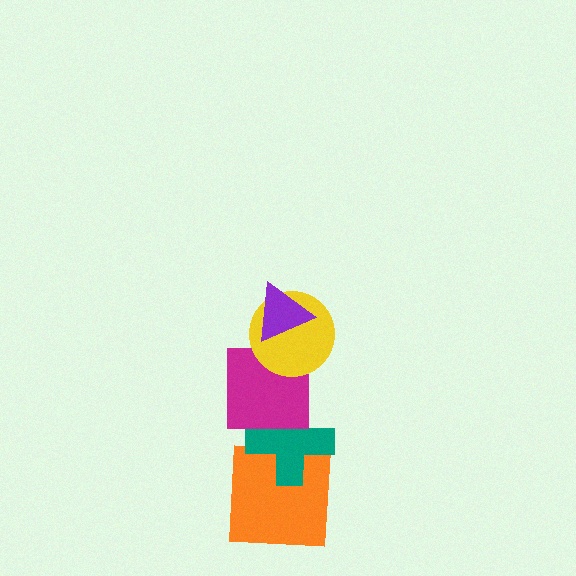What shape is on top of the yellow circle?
The purple triangle is on top of the yellow circle.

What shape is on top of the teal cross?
The magenta square is on top of the teal cross.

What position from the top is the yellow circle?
The yellow circle is 2nd from the top.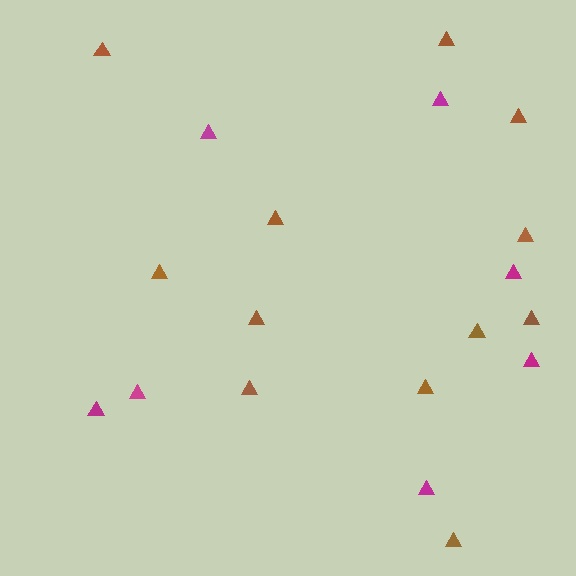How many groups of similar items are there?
There are 2 groups: one group of brown triangles (12) and one group of magenta triangles (7).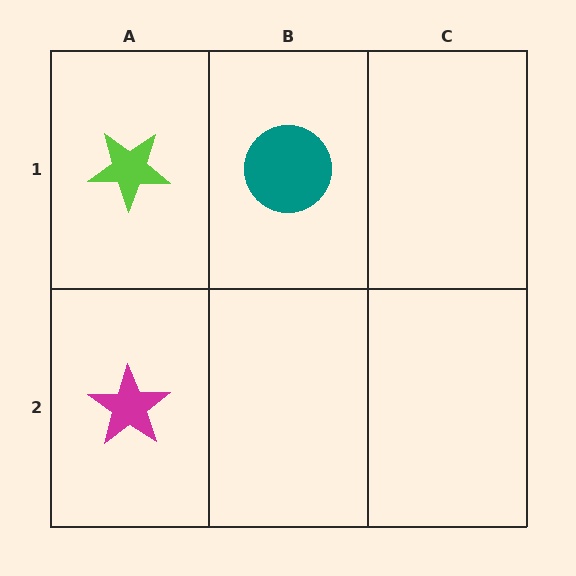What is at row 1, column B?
A teal circle.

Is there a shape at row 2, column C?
No, that cell is empty.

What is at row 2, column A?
A magenta star.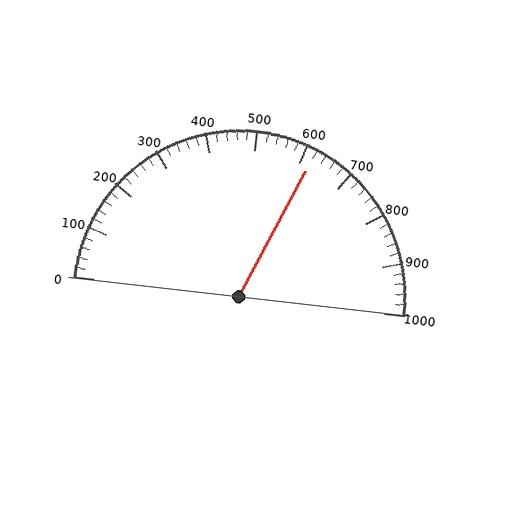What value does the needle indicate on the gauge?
The needle indicates approximately 620.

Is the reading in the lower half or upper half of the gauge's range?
The reading is in the upper half of the range (0 to 1000).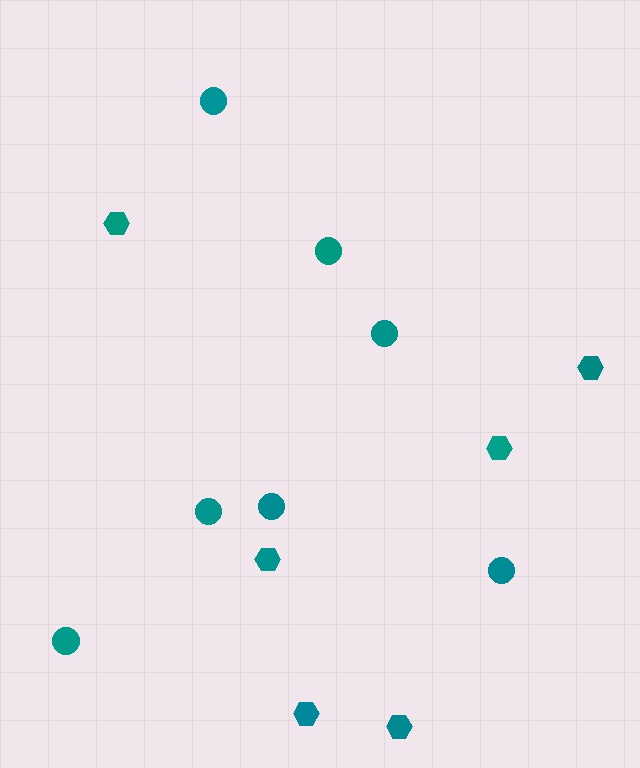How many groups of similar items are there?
There are 2 groups: one group of hexagons (6) and one group of circles (7).